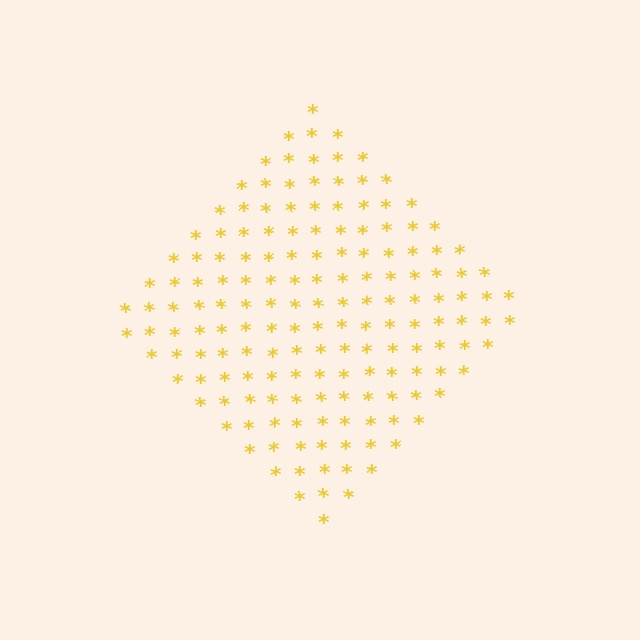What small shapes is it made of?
It is made of small asterisks.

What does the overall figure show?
The overall figure shows a diamond.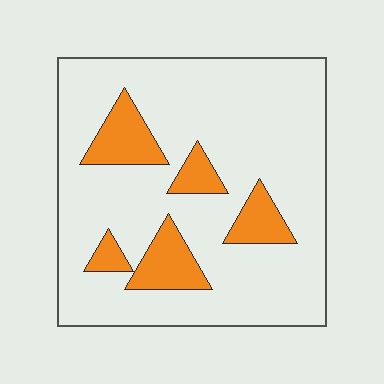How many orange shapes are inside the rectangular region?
5.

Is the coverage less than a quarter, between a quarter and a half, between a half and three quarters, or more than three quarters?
Less than a quarter.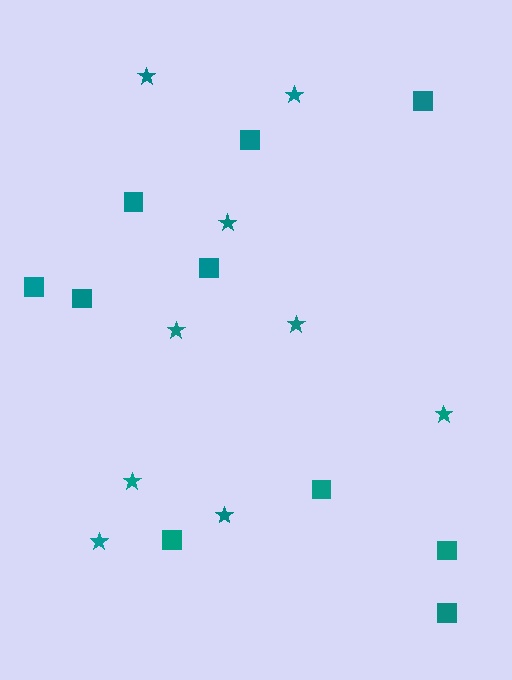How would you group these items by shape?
There are 2 groups: one group of squares (10) and one group of stars (9).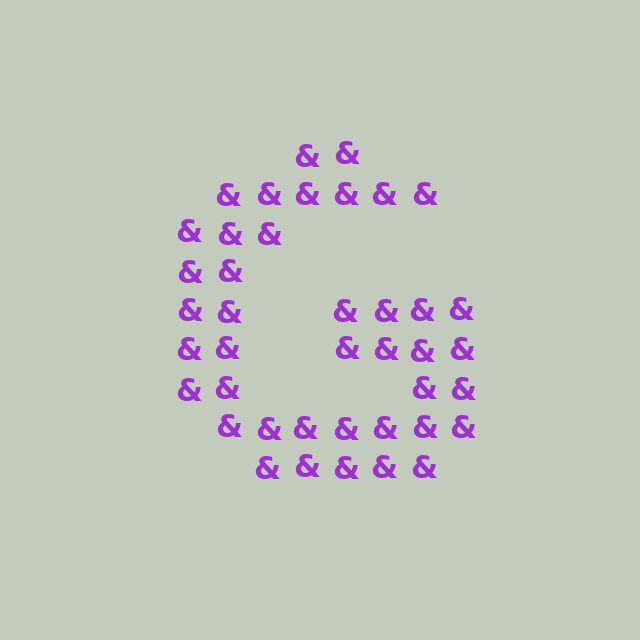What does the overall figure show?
The overall figure shows the letter G.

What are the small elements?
The small elements are ampersands.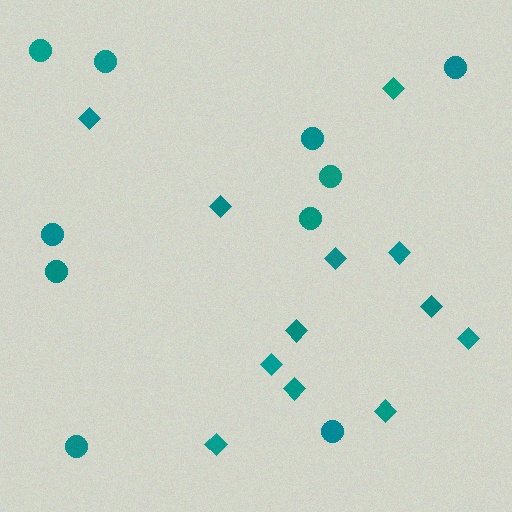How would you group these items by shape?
There are 2 groups: one group of circles (10) and one group of diamonds (12).